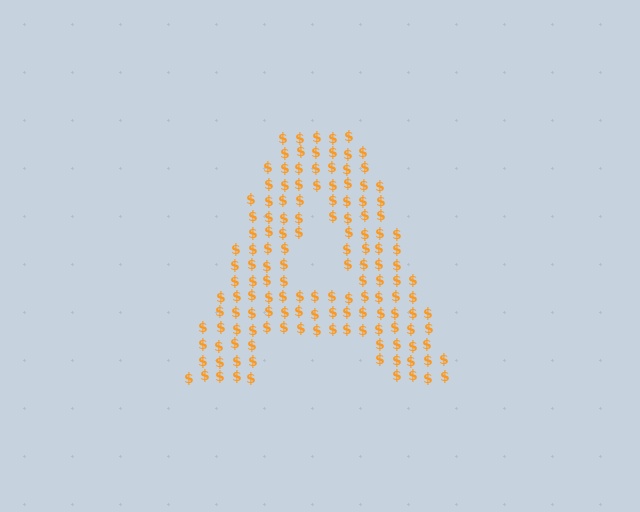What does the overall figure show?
The overall figure shows the letter A.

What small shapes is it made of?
It is made of small dollar signs.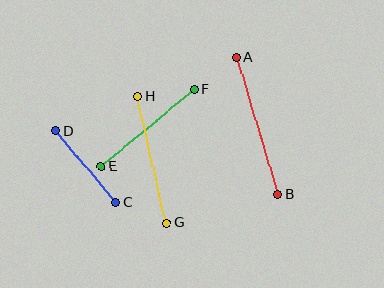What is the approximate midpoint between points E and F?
The midpoint is at approximately (148, 128) pixels.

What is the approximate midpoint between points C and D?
The midpoint is at approximately (86, 167) pixels.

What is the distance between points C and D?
The distance is approximately 94 pixels.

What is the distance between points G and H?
The distance is approximately 129 pixels.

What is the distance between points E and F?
The distance is approximately 121 pixels.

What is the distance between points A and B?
The distance is approximately 143 pixels.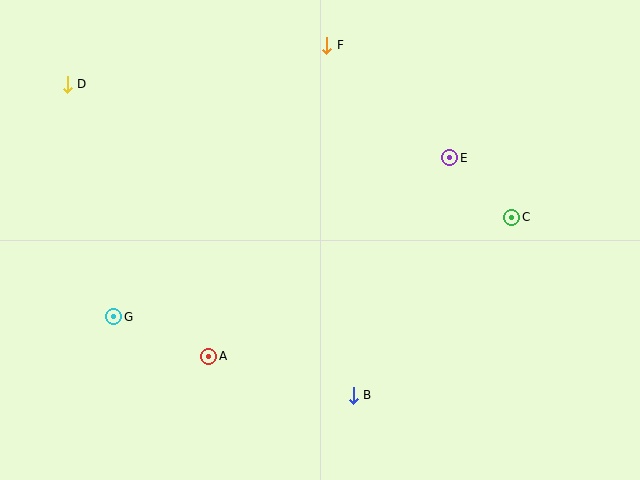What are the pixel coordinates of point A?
Point A is at (209, 356).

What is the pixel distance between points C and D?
The distance between C and D is 464 pixels.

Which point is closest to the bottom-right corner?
Point C is closest to the bottom-right corner.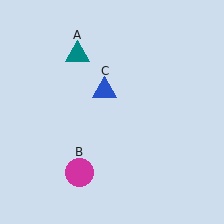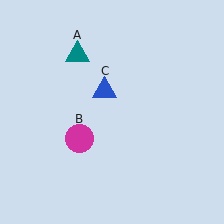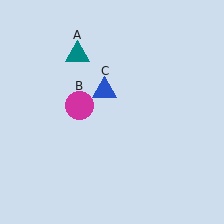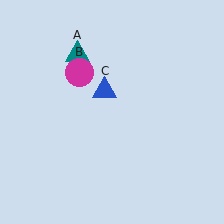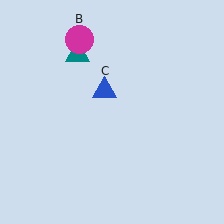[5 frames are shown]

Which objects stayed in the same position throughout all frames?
Teal triangle (object A) and blue triangle (object C) remained stationary.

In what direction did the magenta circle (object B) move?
The magenta circle (object B) moved up.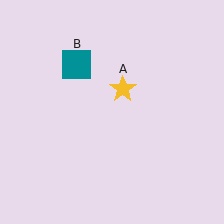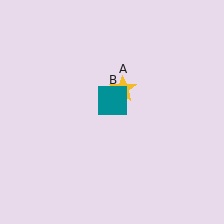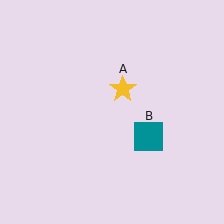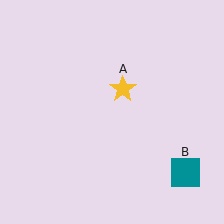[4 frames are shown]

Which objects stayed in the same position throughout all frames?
Yellow star (object A) remained stationary.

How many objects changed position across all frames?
1 object changed position: teal square (object B).